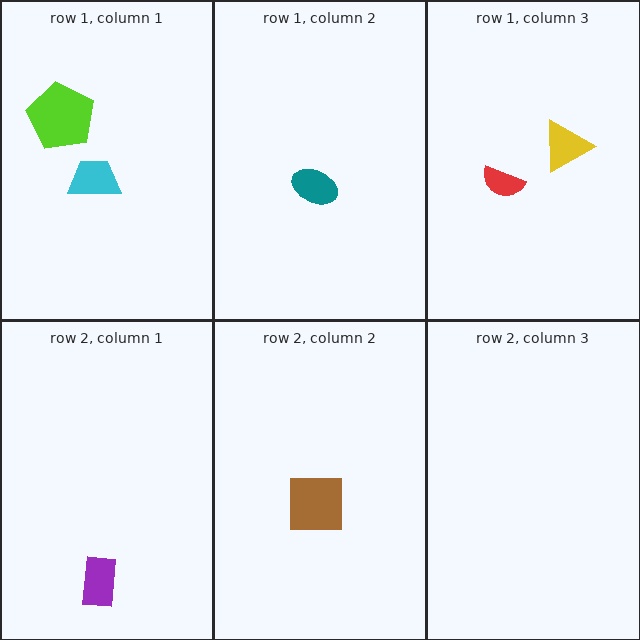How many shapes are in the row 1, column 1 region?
2.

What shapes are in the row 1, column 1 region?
The lime pentagon, the cyan trapezoid.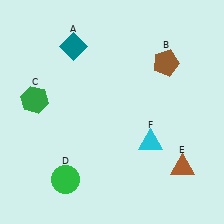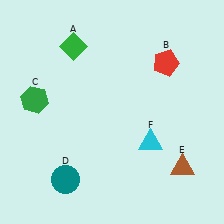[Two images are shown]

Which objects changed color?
A changed from teal to green. B changed from brown to red. D changed from green to teal.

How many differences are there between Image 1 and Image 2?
There are 3 differences between the two images.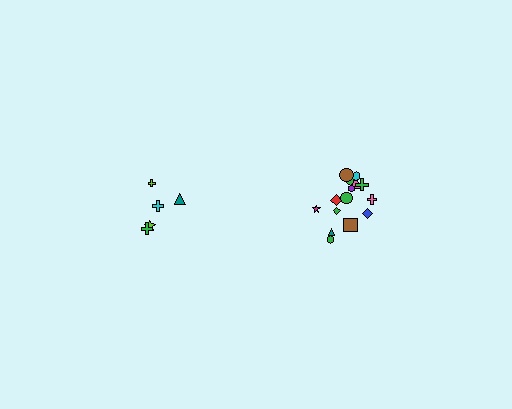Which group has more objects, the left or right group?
The right group.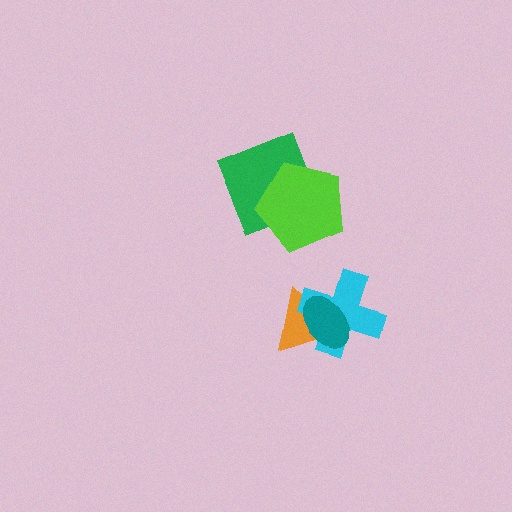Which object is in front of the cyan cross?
The teal ellipse is in front of the cyan cross.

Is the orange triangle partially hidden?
Yes, it is partially covered by another shape.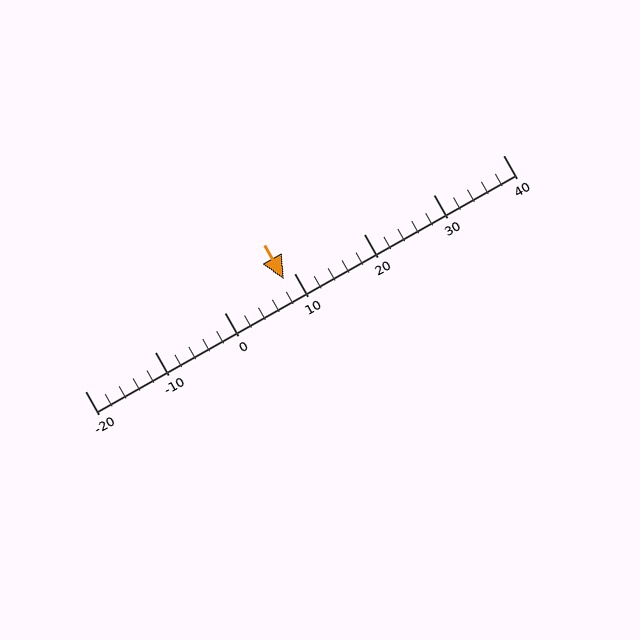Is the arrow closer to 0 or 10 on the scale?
The arrow is closer to 10.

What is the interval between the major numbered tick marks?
The major tick marks are spaced 10 units apart.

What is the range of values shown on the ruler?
The ruler shows values from -20 to 40.